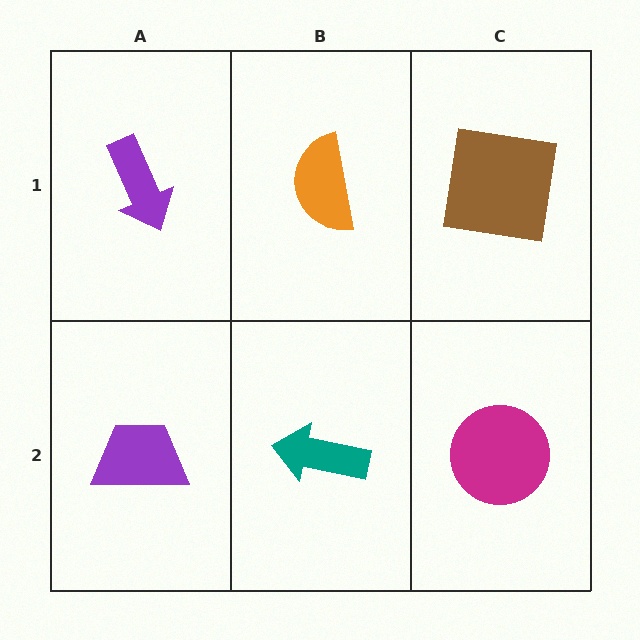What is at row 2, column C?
A magenta circle.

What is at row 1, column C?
A brown square.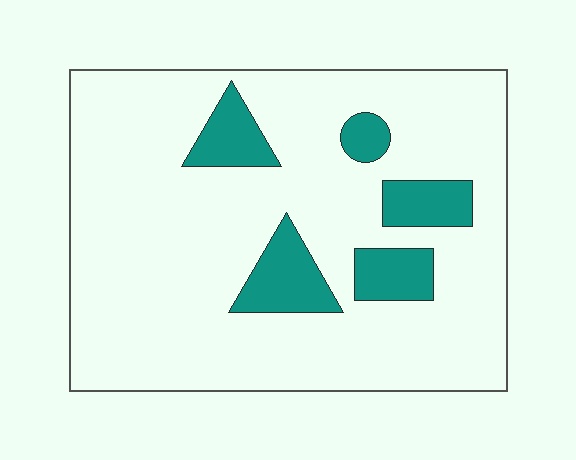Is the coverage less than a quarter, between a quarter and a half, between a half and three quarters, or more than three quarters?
Less than a quarter.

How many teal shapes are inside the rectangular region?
5.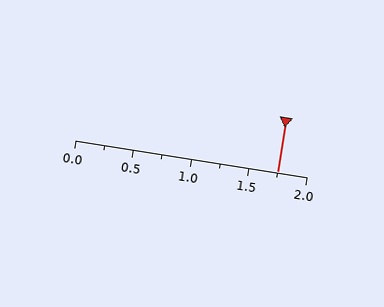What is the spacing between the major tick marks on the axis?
The major ticks are spaced 0.5 apart.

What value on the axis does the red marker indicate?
The marker indicates approximately 1.75.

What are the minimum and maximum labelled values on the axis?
The axis runs from 0.0 to 2.0.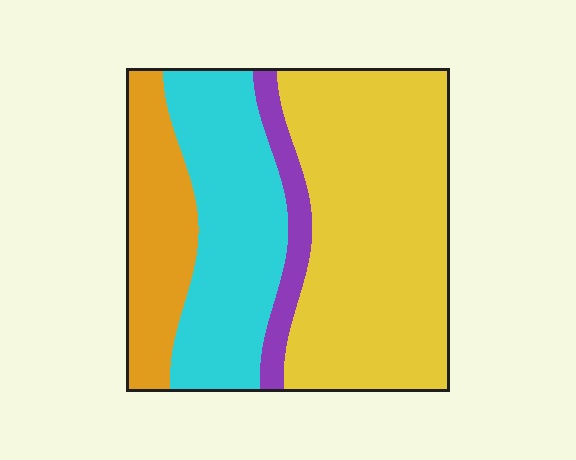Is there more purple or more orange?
Orange.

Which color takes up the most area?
Yellow, at roughly 50%.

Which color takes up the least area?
Purple, at roughly 5%.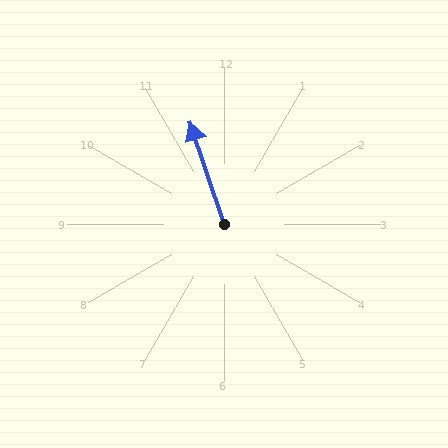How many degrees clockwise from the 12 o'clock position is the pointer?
Approximately 342 degrees.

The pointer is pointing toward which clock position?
Roughly 11 o'clock.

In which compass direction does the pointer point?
North.